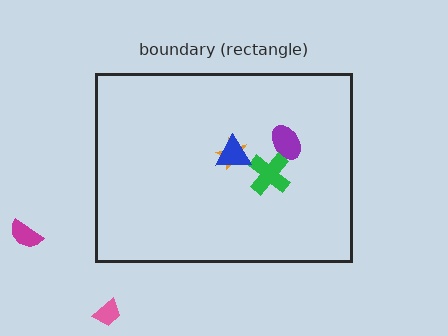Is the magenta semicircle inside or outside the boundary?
Outside.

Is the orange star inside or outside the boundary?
Inside.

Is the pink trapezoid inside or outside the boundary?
Outside.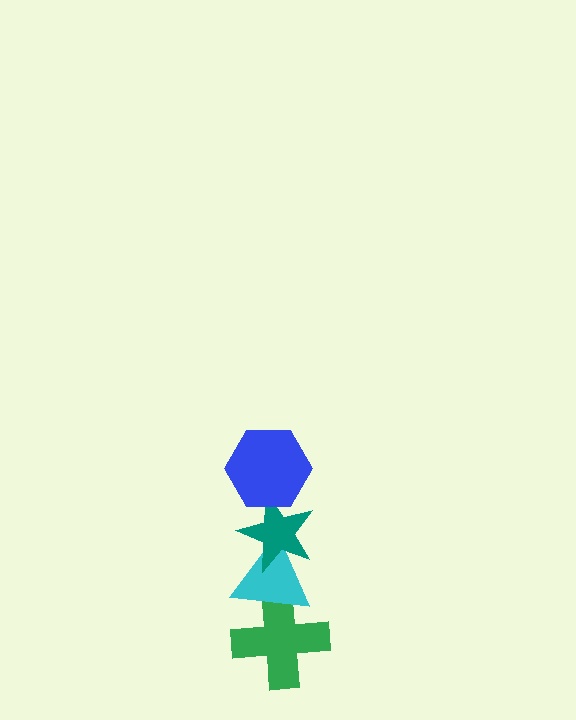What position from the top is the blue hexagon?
The blue hexagon is 1st from the top.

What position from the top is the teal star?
The teal star is 2nd from the top.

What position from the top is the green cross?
The green cross is 4th from the top.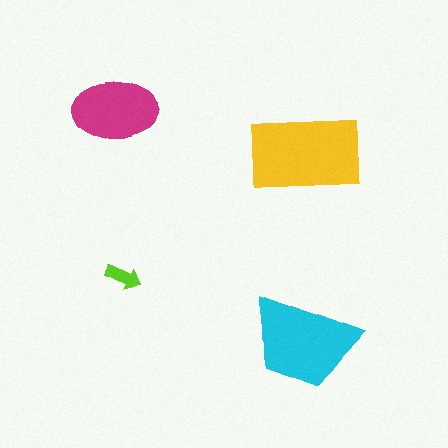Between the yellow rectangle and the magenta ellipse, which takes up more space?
The yellow rectangle.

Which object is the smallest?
The lime arrow.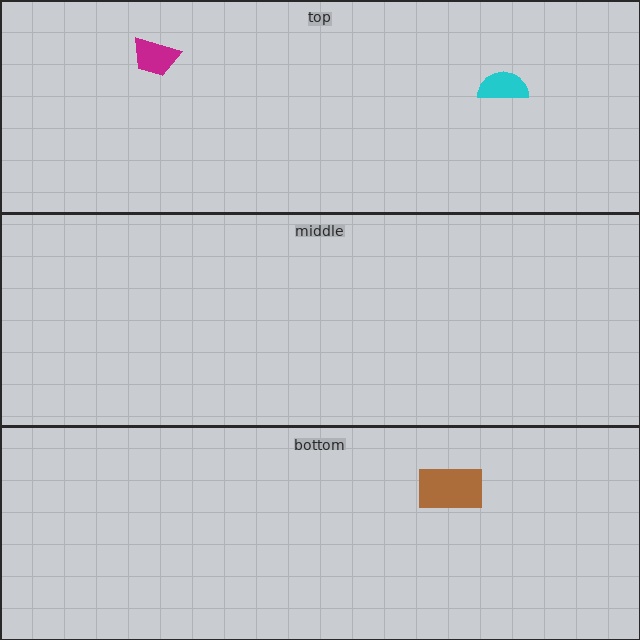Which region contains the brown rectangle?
The bottom region.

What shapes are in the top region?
The cyan semicircle, the magenta trapezoid.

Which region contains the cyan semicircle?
The top region.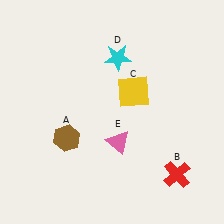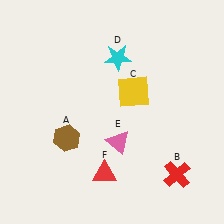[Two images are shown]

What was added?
A red triangle (F) was added in Image 2.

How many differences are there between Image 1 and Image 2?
There is 1 difference between the two images.